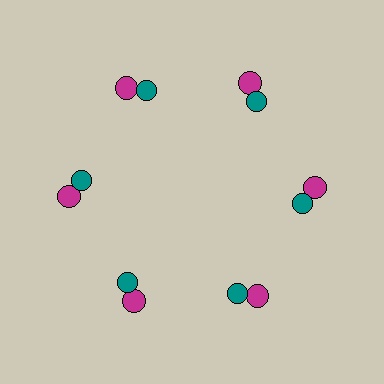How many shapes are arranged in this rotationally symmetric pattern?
There are 12 shapes, arranged in 6 groups of 2.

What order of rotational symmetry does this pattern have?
This pattern has 6-fold rotational symmetry.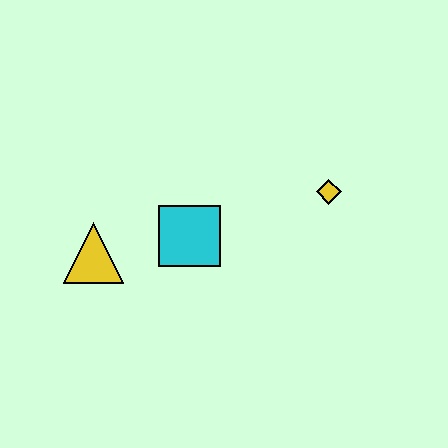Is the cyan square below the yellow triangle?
No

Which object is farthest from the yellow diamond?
The yellow triangle is farthest from the yellow diamond.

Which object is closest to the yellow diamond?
The cyan square is closest to the yellow diamond.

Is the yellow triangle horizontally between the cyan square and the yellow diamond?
No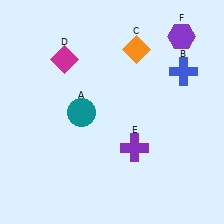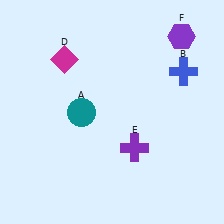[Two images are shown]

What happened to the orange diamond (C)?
The orange diamond (C) was removed in Image 2. It was in the top-right area of Image 1.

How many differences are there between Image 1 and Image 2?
There is 1 difference between the two images.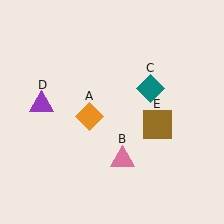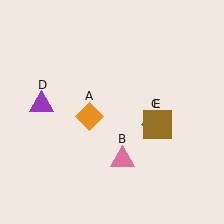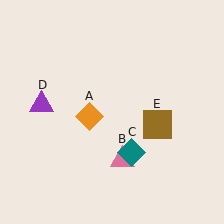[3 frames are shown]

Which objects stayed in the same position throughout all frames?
Orange diamond (object A) and pink triangle (object B) and purple triangle (object D) and brown square (object E) remained stationary.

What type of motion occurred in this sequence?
The teal diamond (object C) rotated clockwise around the center of the scene.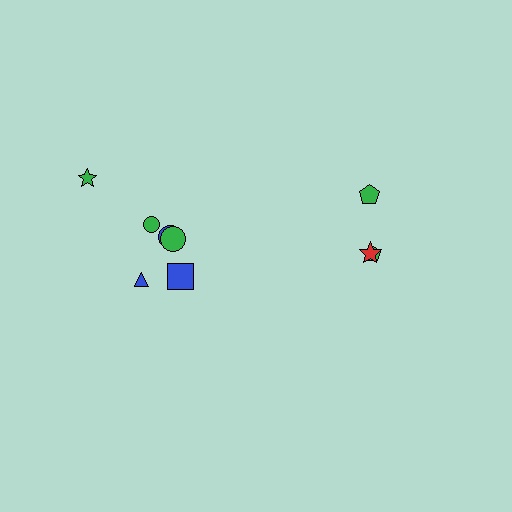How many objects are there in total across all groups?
There are 9 objects.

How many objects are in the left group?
There are 6 objects.